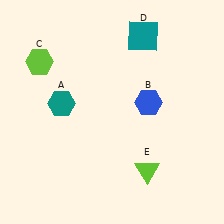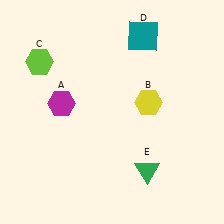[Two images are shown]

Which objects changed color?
A changed from teal to magenta. B changed from blue to yellow. E changed from lime to green.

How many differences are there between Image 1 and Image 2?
There are 3 differences between the two images.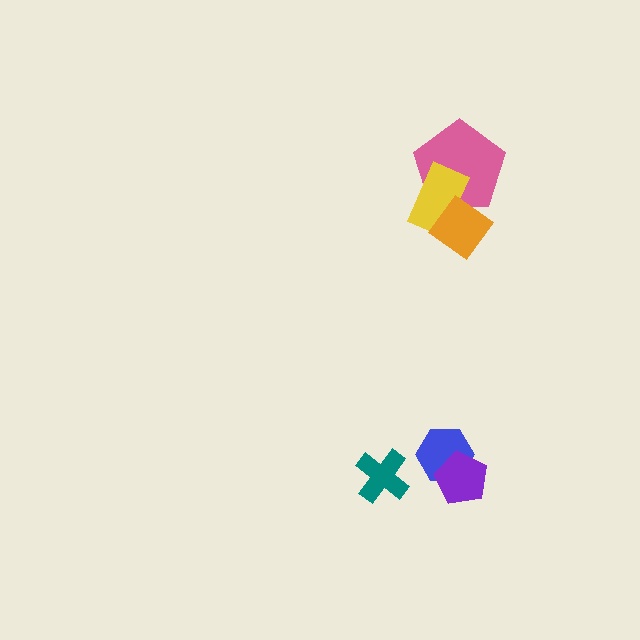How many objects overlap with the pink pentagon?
2 objects overlap with the pink pentagon.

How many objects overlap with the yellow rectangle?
2 objects overlap with the yellow rectangle.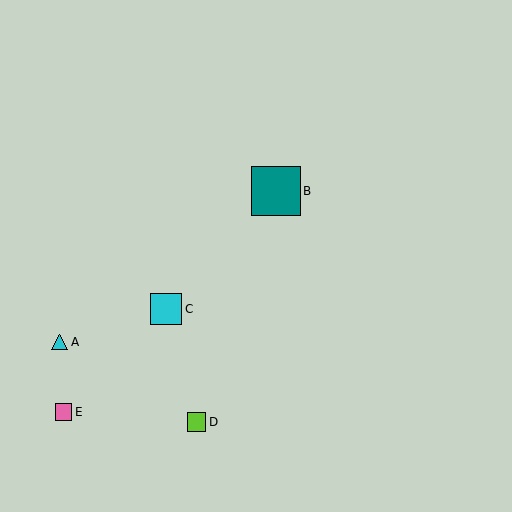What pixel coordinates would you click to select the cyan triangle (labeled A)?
Click at (60, 342) to select the cyan triangle A.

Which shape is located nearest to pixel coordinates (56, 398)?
The pink square (labeled E) at (64, 412) is nearest to that location.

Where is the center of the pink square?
The center of the pink square is at (64, 412).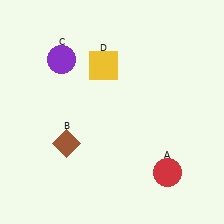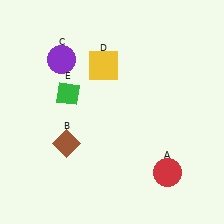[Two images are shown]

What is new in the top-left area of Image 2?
A green diamond (E) was added in the top-left area of Image 2.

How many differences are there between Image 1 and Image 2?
There is 1 difference between the two images.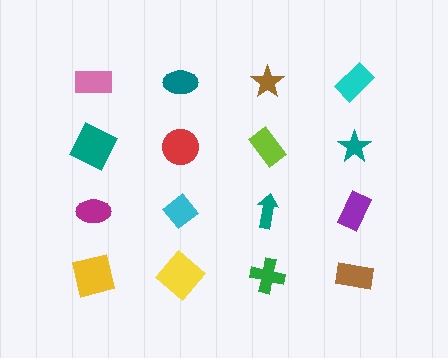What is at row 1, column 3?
A brown star.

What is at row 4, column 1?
A yellow square.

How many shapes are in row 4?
4 shapes.